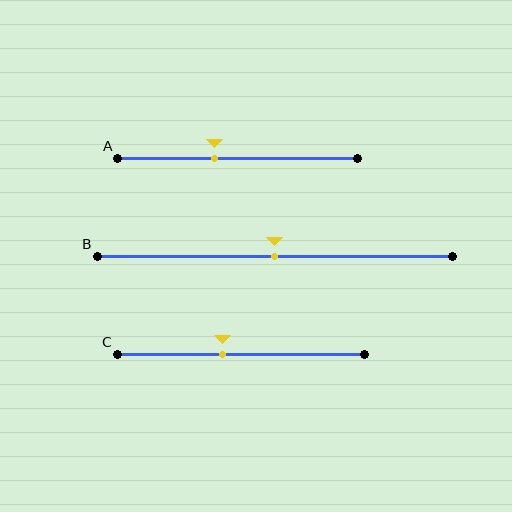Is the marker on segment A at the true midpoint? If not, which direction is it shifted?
No, the marker on segment A is shifted to the left by about 10% of the segment length.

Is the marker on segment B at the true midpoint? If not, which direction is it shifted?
Yes, the marker on segment B is at the true midpoint.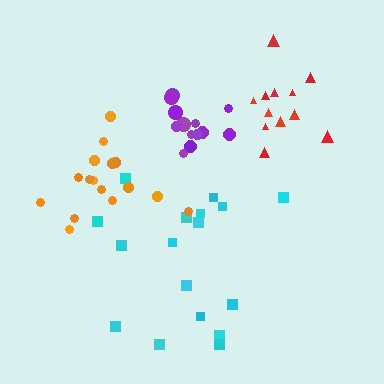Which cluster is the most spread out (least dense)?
Cyan.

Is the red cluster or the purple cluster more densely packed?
Purple.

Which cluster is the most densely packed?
Purple.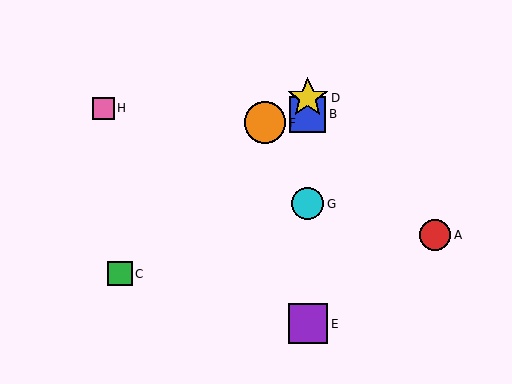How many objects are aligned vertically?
4 objects (B, D, E, G) are aligned vertically.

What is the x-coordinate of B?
Object B is at x≈308.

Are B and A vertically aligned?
No, B is at x≈308 and A is at x≈435.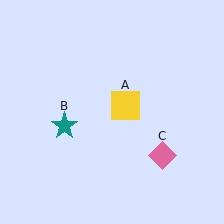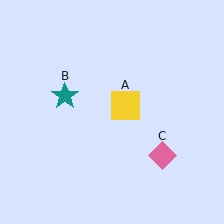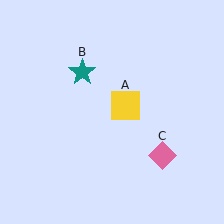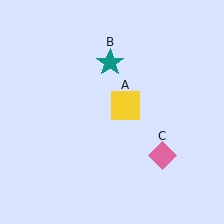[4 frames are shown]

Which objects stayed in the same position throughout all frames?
Yellow square (object A) and pink diamond (object C) remained stationary.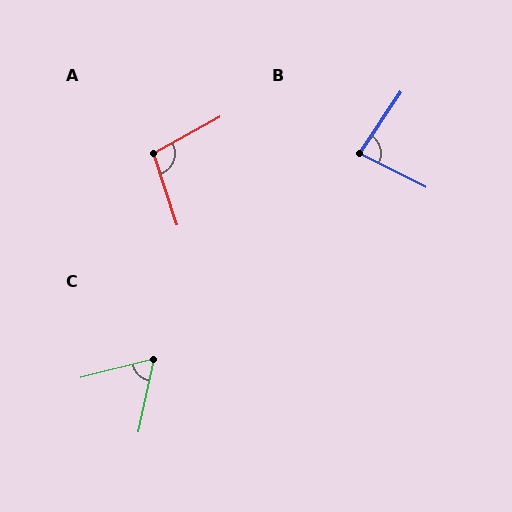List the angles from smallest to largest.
C (64°), B (83°), A (101°).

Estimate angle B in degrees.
Approximately 83 degrees.